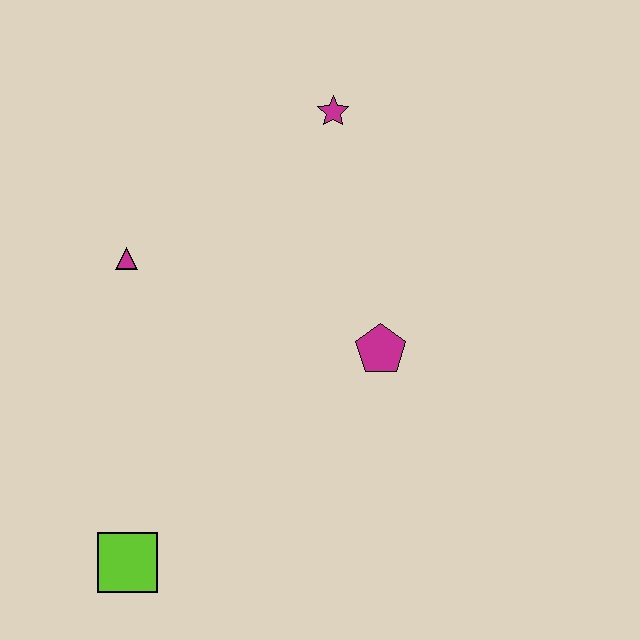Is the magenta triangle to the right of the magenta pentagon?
No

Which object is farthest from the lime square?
The magenta star is farthest from the lime square.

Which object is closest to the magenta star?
The magenta pentagon is closest to the magenta star.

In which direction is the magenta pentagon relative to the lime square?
The magenta pentagon is to the right of the lime square.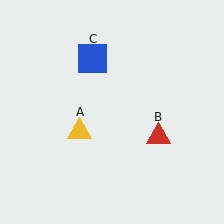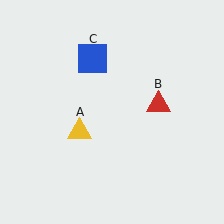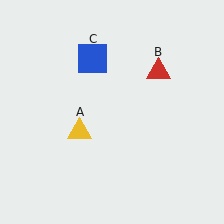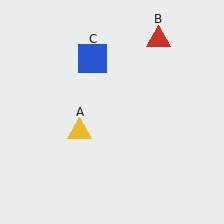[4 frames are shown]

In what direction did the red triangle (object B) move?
The red triangle (object B) moved up.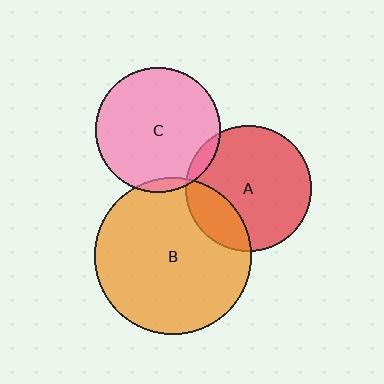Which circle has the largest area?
Circle B (orange).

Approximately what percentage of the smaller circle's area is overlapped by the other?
Approximately 5%.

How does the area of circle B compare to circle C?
Approximately 1.6 times.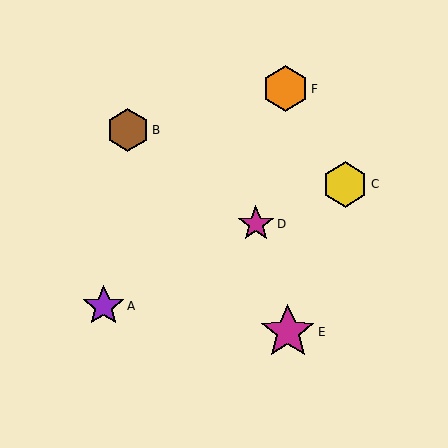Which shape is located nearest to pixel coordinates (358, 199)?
The yellow hexagon (labeled C) at (345, 184) is nearest to that location.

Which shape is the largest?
The magenta star (labeled E) is the largest.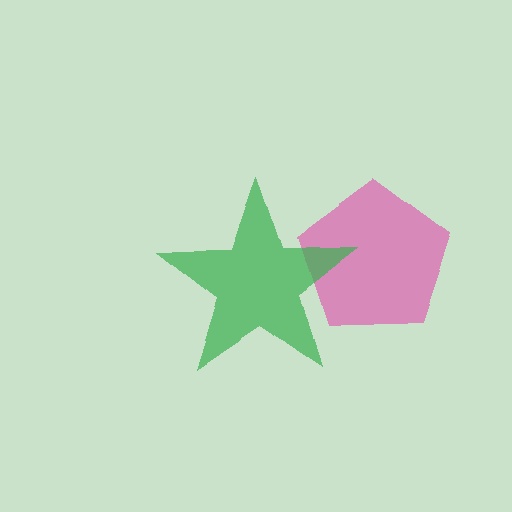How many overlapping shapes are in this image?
There are 2 overlapping shapes in the image.